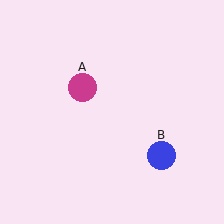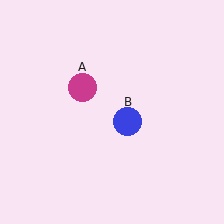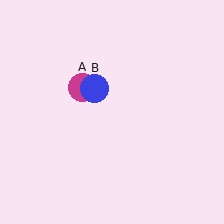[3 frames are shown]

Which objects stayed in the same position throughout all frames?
Magenta circle (object A) remained stationary.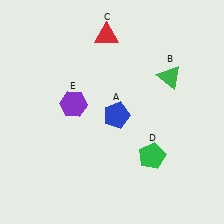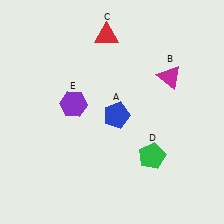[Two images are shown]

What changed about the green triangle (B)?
In Image 1, B is green. In Image 2, it changed to magenta.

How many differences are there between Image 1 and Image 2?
There is 1 difference between the two images.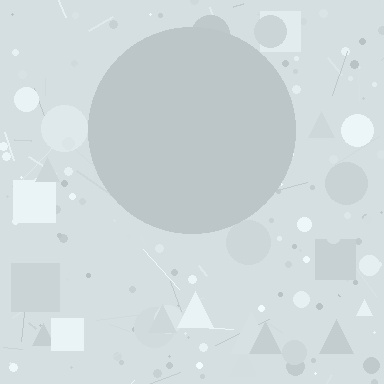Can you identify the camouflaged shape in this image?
The camouflaged shape is a circle.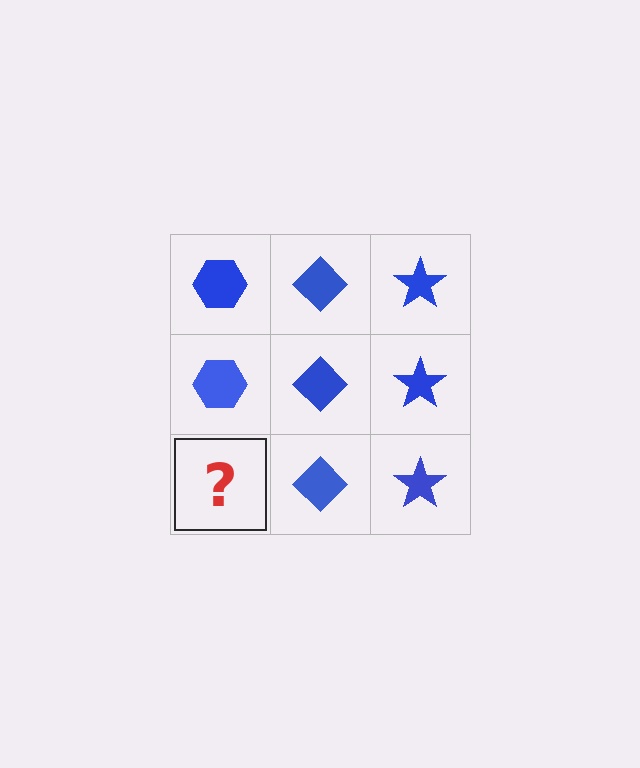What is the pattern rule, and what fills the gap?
The rule is that each column has a consistent shape. The gap should be filled with a blue hexagon.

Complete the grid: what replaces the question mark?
The question mark should be replaced with a blue hexagon.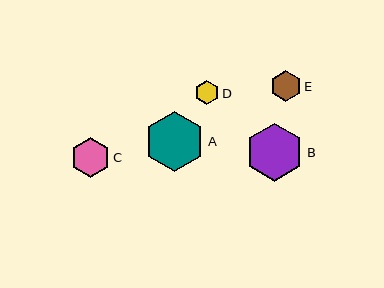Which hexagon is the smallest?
Hexagon D is the smallest with a size of approximately 24 pixels.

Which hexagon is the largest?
Hexagon A is the largest with a size of approximately 60 pixels.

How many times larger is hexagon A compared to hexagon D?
Hexagon A is approximately 2.5 times the size of hexagon D.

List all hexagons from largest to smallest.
From largest to smallest: A, B, C, E, D.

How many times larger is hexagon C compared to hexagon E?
Hexagon C is approximately 1.3 times the size of hexagon E.